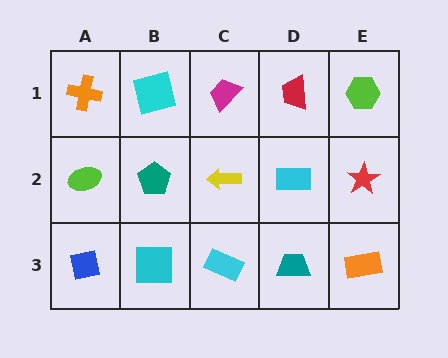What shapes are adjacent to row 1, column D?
A cyan rectangle (row 2, column D), a magenta trapezoid (row 1, column C), a lime hexagon (row 1, column E).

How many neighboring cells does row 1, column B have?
3.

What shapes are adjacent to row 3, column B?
A teal pentagon (row 2, column B), a blue square (row 3, column A), a cyan rectangle (row 3, column C).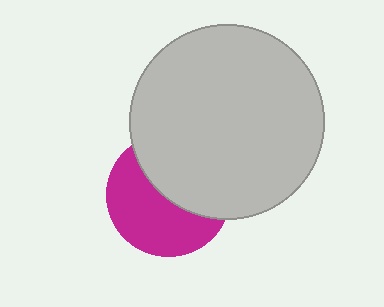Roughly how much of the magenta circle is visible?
About half of it is visible (roughly 53%).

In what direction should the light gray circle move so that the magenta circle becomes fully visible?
The light gray circle should move toward the upper-right. That is the shortest direction to clear the overlap and leave the magenta circle fully visible.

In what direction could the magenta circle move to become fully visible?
The magenta circle could move toward the lower-left. That would shift it out from behind the light gray circle entirely.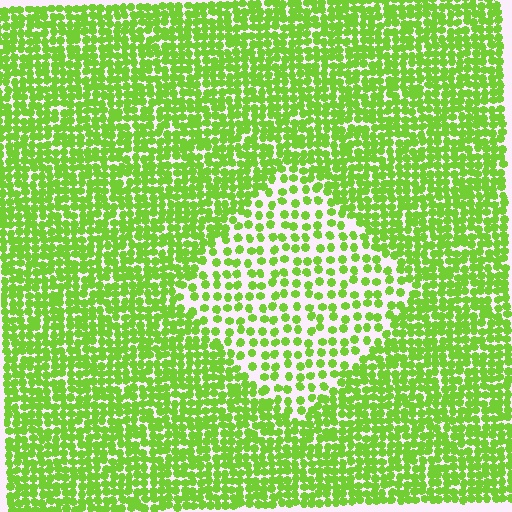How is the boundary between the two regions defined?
The boundary is defined by a change in element density (approximately 2.1x ratio). All elements are the same color, size, and shape.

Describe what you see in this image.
The image contains small lime elements arranged at two different densities. A diamond-shaped region is visible where the elements are less densely packed than the surrounding area.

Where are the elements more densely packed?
The elements are more densely packed outside the diamond boundary.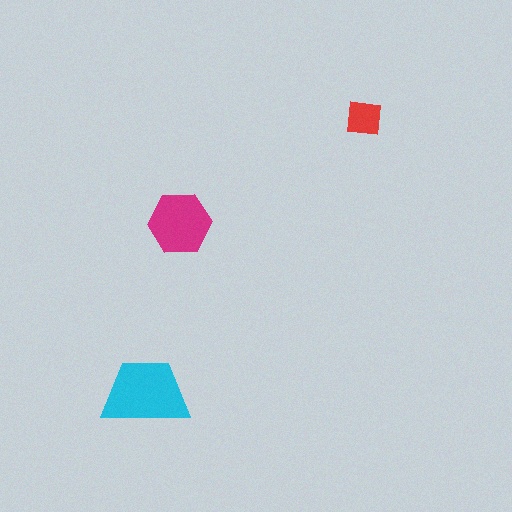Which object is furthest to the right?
The red square is rightmost.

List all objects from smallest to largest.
The red square, the magenta hexagon, the cyan trapezoid.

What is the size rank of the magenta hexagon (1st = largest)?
2nd.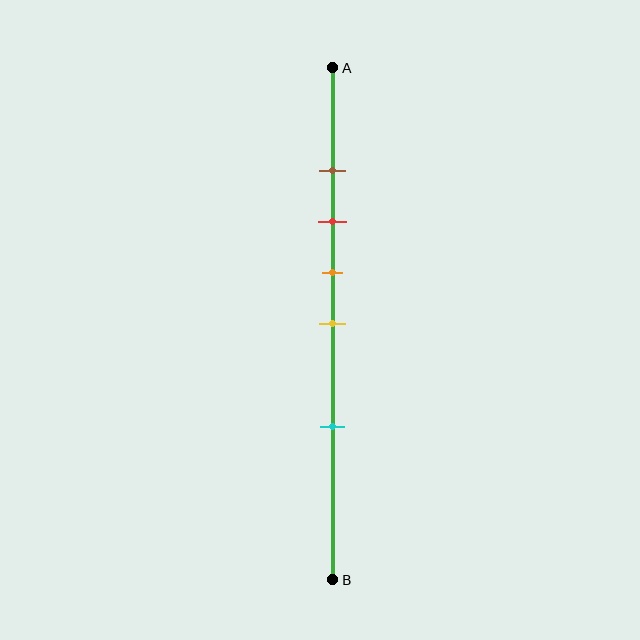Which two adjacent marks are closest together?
The brown and red marks are the closest adjacent pair.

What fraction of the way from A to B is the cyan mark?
The cyan mark is approximately 70% (0.7) of the way from A to B.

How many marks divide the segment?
There are 5 marks dividing the segment.